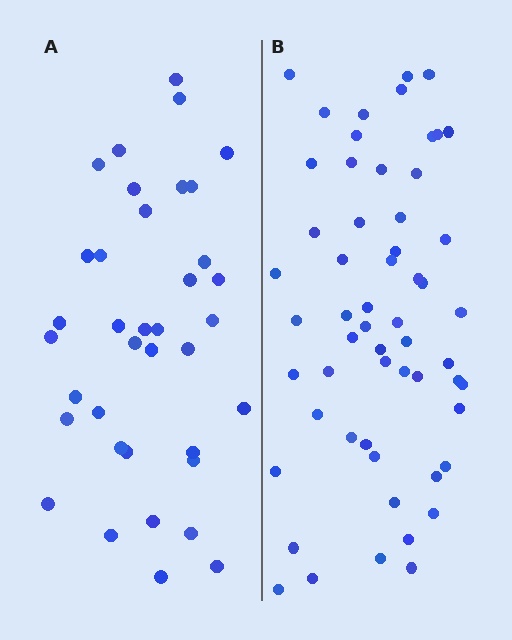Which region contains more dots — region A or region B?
Region B (the right region) has more dots.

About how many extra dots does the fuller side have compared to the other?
Region B has approximately 20 more dots than region A.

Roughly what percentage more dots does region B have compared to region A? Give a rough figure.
About 55% more.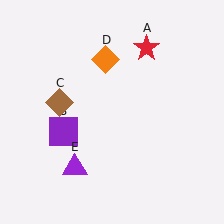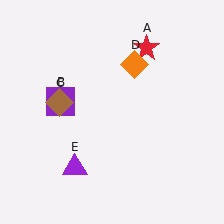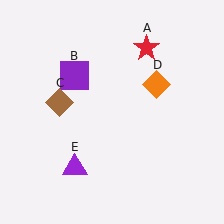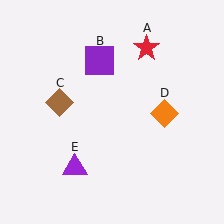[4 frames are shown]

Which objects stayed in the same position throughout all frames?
Red star (object A) and brown diamond (object C) and purple triangle (object E) remained stationary.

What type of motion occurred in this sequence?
The purple square (object B), orange diamond (object D) rotated clockwise around the center of the scene.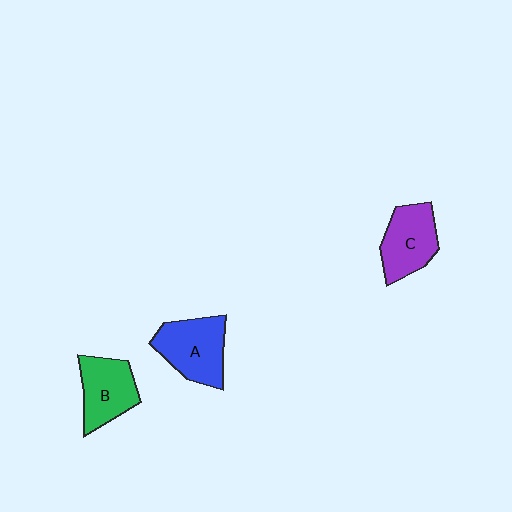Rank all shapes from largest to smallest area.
From largest to smallest: A (blue), C (purple), B (green).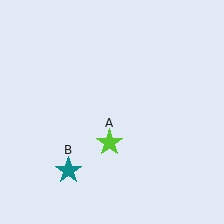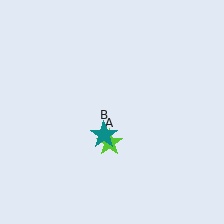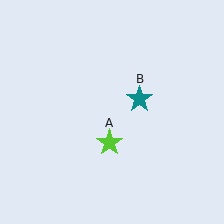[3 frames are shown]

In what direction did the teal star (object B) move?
The teal star (object B) moved up and to the right.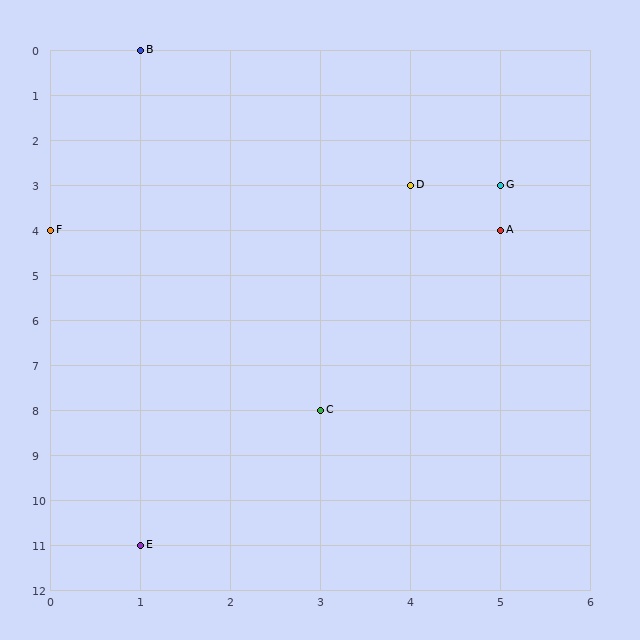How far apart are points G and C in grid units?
Points G and C are 2 columns and 5 rows apart (about 5.4 grid units diagonally).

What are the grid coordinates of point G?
Point G is at grid coordinates (5, 3).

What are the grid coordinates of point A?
Point A is at grid coordinates (5, 4).